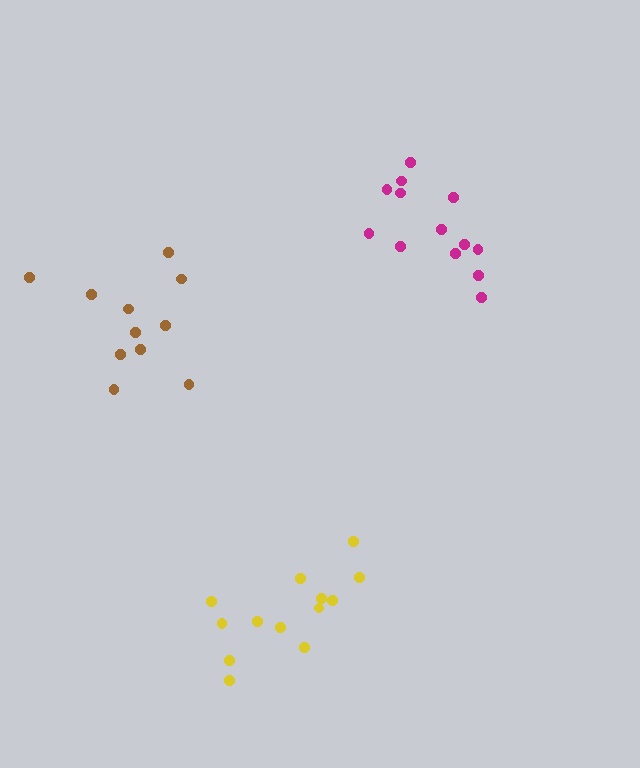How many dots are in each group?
Group 1: 13 dots, Group 2: 13 dots, Group 3: 11 dots (37 total).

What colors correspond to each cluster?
The clusters are colored: magenta, yellow, brown.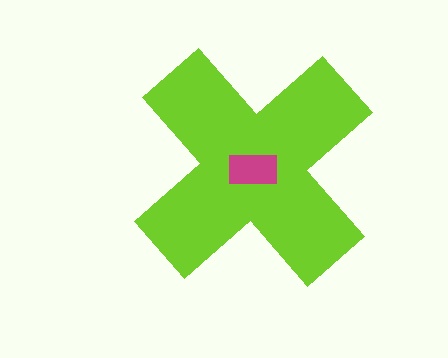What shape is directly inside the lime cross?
The magenta rectangle.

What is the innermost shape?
The magenta rectangle.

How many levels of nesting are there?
2.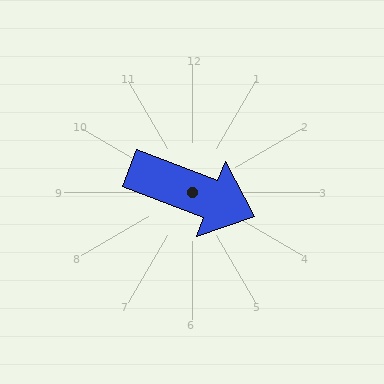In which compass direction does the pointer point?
East.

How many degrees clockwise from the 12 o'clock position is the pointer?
Approximately 111 degrees.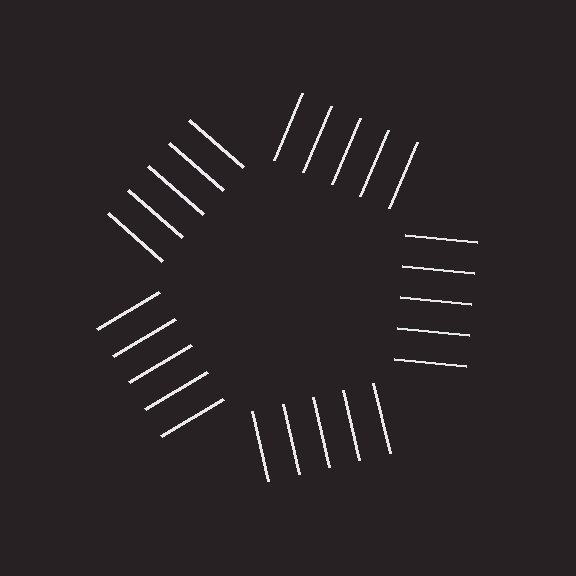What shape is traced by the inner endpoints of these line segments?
An illusory pentagon — the line segments terminate on its edges but no continuous stroke is drawn.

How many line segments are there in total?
25 — 5 along each of the 5 edges.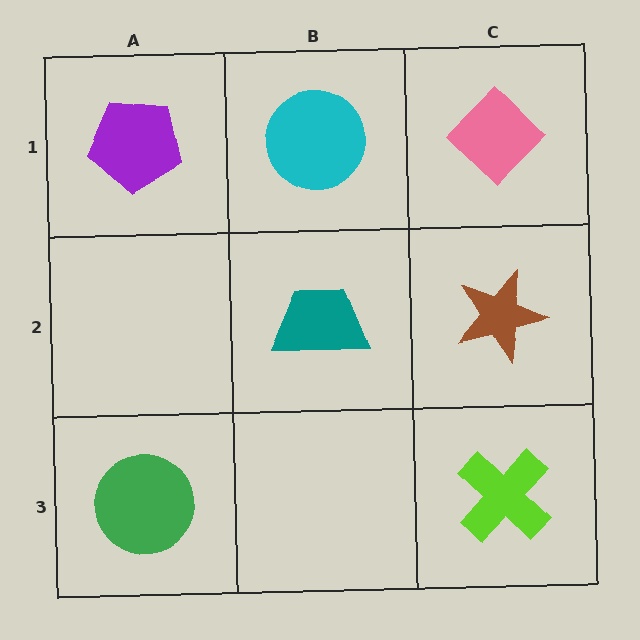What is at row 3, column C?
A lime cross.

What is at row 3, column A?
A green circle.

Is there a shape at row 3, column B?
No, that cell is empty.